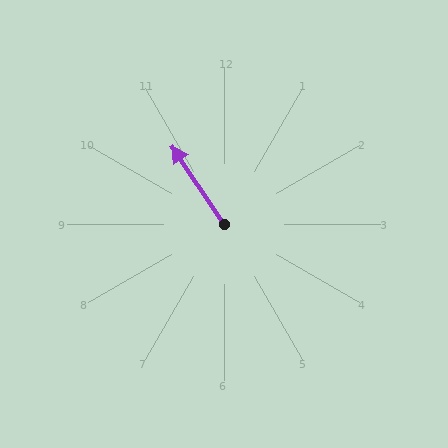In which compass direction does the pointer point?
Northwest.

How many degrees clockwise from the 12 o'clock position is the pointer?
Approximately 326 degrees.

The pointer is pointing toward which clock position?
Roughly 11 o'clock.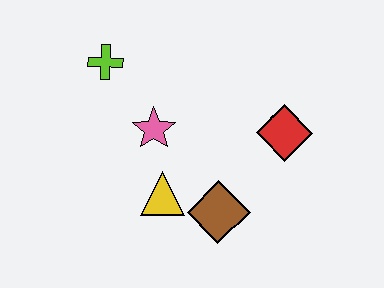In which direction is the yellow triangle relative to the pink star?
The yellow triangle is below the pink star.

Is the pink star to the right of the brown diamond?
No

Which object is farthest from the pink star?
The red diamond is farthest from the pink star.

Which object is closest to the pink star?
The yellow triangle is closest to the pink star.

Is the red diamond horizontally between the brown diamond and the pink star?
No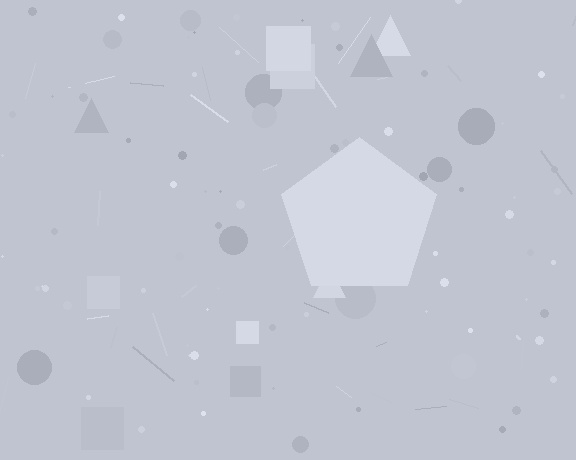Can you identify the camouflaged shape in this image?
The camouflaged shape is a pentagon.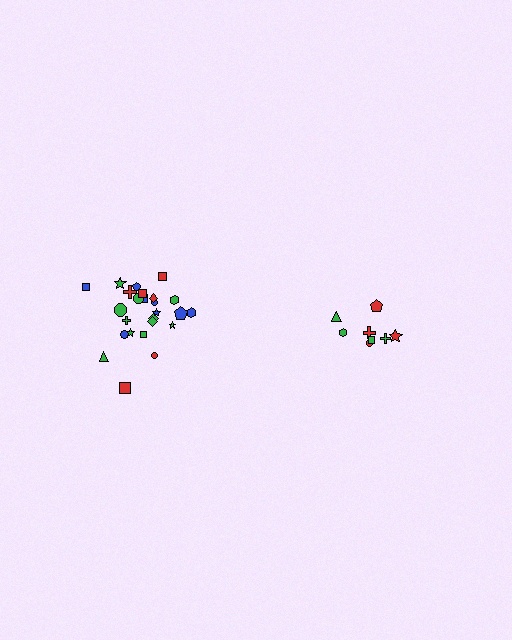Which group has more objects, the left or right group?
The left group.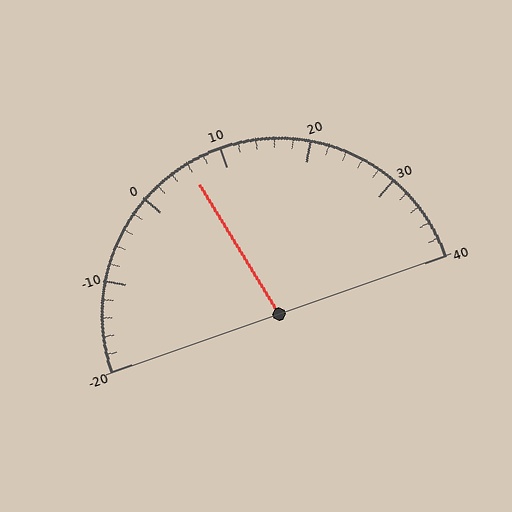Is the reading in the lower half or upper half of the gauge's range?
The reading is in the lower half of the range (-20 to 40).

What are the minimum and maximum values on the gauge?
The gauge ranges from -20 to 40.